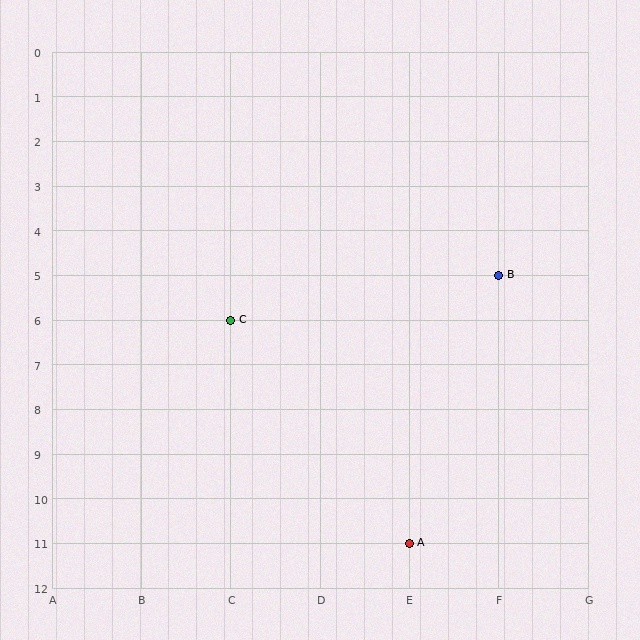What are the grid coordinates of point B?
Point B is at grid coordinates (F, 5).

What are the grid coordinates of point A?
Point A is at grid coordinates (E, 11).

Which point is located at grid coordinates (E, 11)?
Point A is at (E, 11).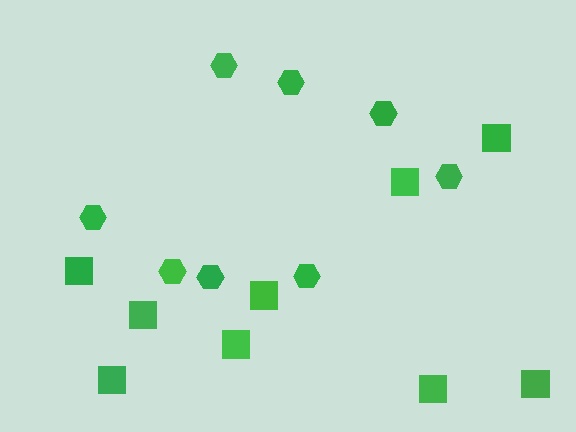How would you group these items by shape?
There are 2 groups: one group of hexagons (8) and one group of squares (9).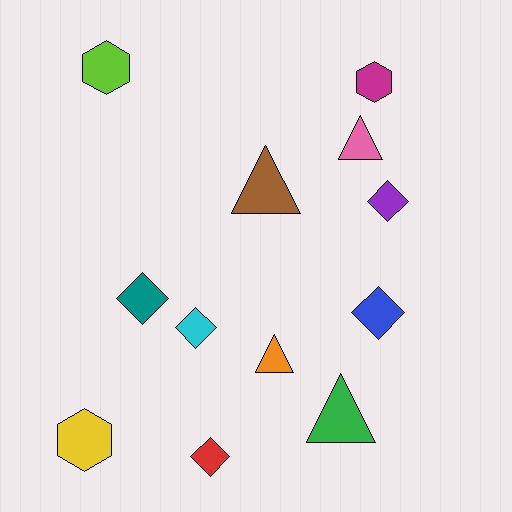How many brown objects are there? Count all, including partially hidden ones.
There is 1 brown object.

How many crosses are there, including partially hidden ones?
There are no crosses.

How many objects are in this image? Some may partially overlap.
There are 12 objects.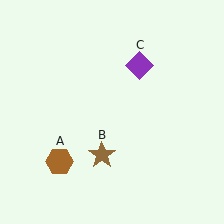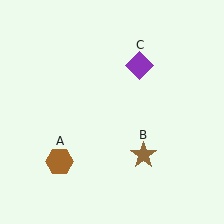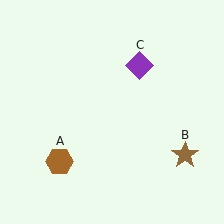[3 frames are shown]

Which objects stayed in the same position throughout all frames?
Brown hexagon (object A) and purple diamond (object C) remained stationary.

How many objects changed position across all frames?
1 object changed position: brown star (object B).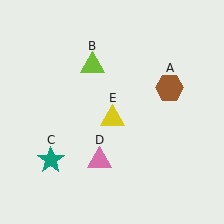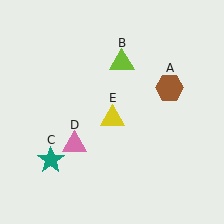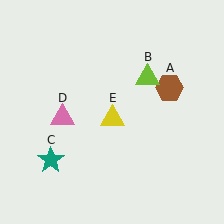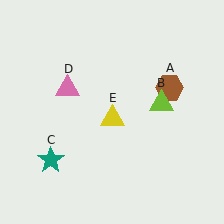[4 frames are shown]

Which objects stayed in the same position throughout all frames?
Brown hexagon (object A) and teal star (object C) and yellow triangle (object E) remained stationary.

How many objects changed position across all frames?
2 objects changed position: lime triangle (object B), pink triangle (object D).